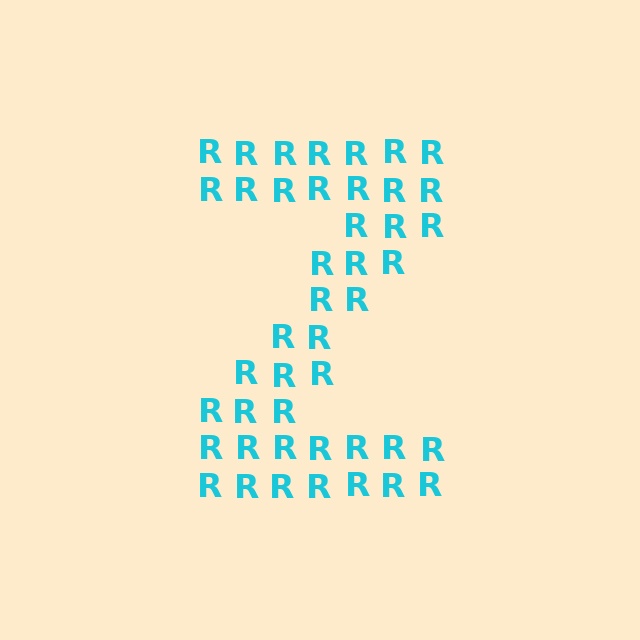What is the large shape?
The large shape is the letter Z.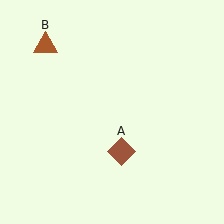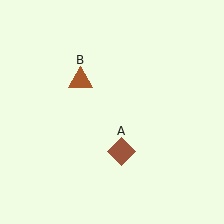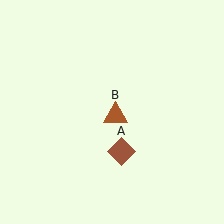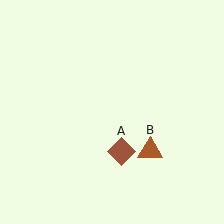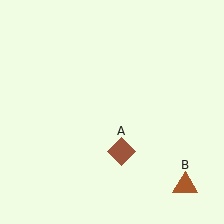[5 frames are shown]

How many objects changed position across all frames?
1 object changed position: brown triangle (object B).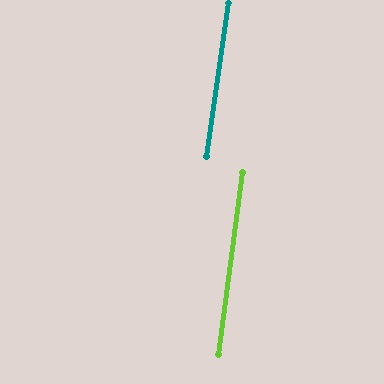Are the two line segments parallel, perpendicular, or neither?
Parallel — their directions differ by only 0.5°.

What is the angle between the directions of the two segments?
Approximately 0 degrees.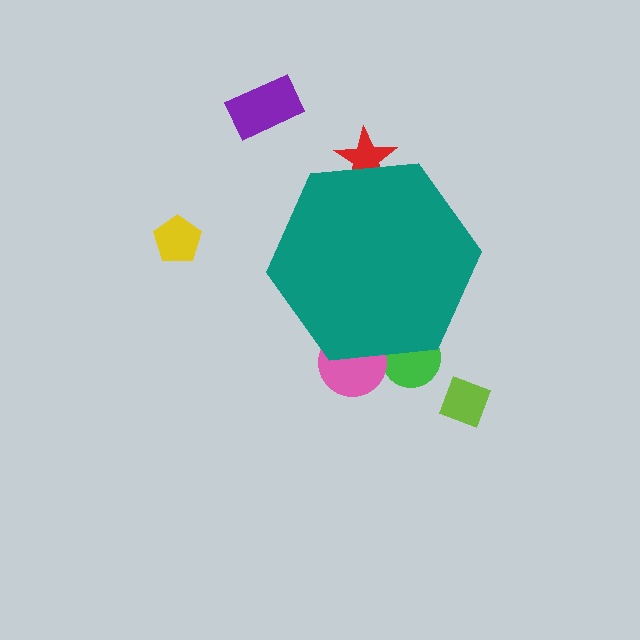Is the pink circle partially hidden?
Yes, the pink circle is partially hidden behind the teal hexagon.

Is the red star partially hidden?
Yes, the red star is partially hidden behind the teal hexagon.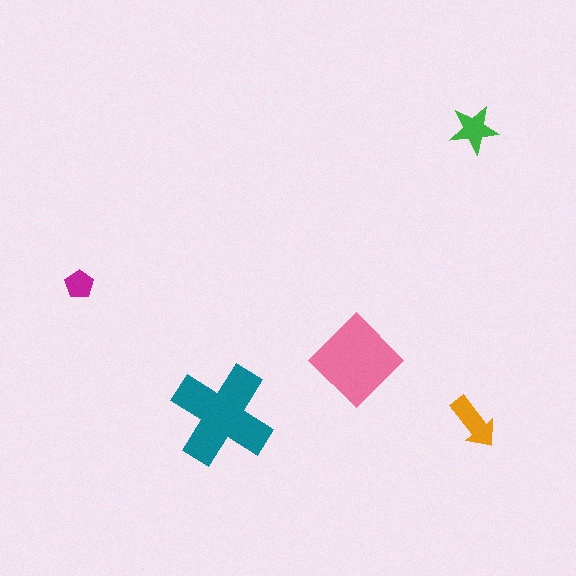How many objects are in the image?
There are 5 objects in the image.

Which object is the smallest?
The magenta pentagon.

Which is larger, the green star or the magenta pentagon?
The green star.